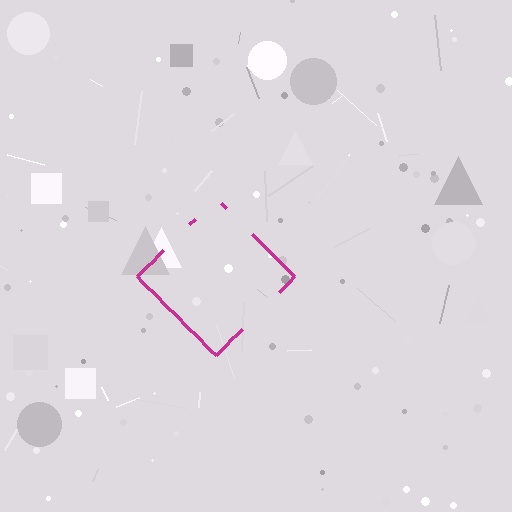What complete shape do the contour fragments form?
The contour fragments form a diamond.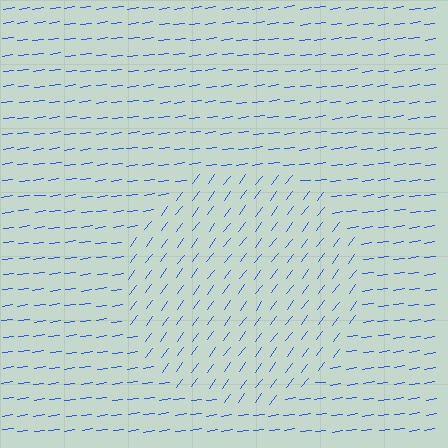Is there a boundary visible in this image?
Yes, there is a texture boundary formed by a change in line orientation.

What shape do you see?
I see a circle.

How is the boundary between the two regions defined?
The boundary is defined purely by a change in line orientation (approximately 45 degrees difference). All lines are the same color and thickness.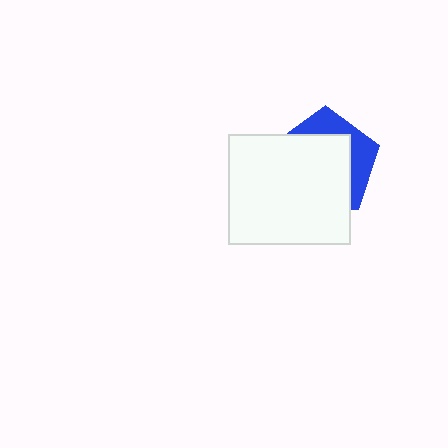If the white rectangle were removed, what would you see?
You would see the complete blue pentagon.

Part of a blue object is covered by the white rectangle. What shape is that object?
It is a pentagon.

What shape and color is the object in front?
The object in front is a white rectangle.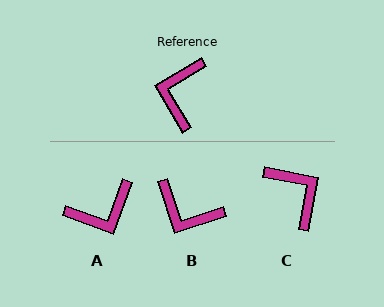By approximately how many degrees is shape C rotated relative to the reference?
Approximately 132 degrees clockwise.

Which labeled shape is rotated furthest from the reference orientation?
C, about 132 degrees away.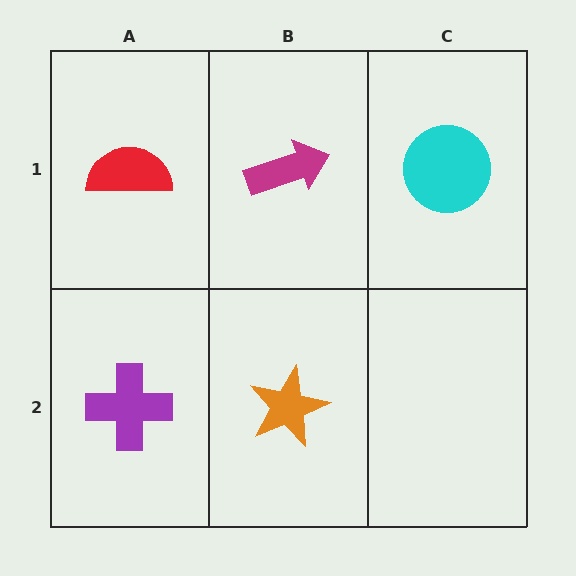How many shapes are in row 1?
3 shapes.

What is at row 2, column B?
An orange star.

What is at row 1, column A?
A red semicircle.